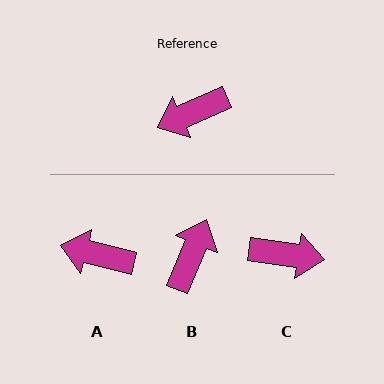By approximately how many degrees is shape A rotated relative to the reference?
Approximately 38 degrees clockwise.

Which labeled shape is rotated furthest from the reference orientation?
C, about 148 degrees away.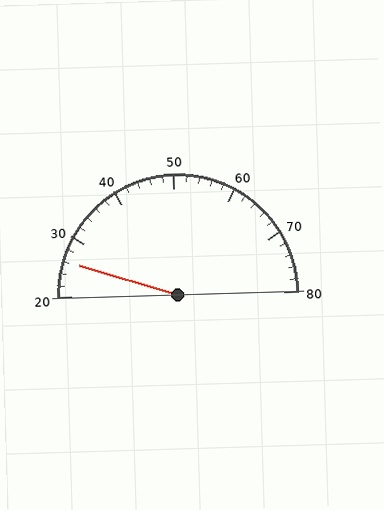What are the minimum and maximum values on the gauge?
The gauge ranges from 20 to 80.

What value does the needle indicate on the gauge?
The needle indicates approximately 26.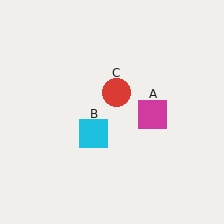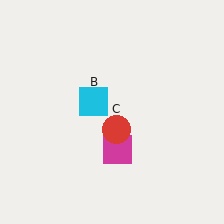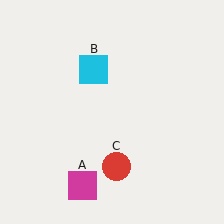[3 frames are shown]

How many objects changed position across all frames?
3 objects changed position: magenta square (object A), cyan square (object B), red circle (object C).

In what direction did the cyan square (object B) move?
The cyan square (object B) moved up.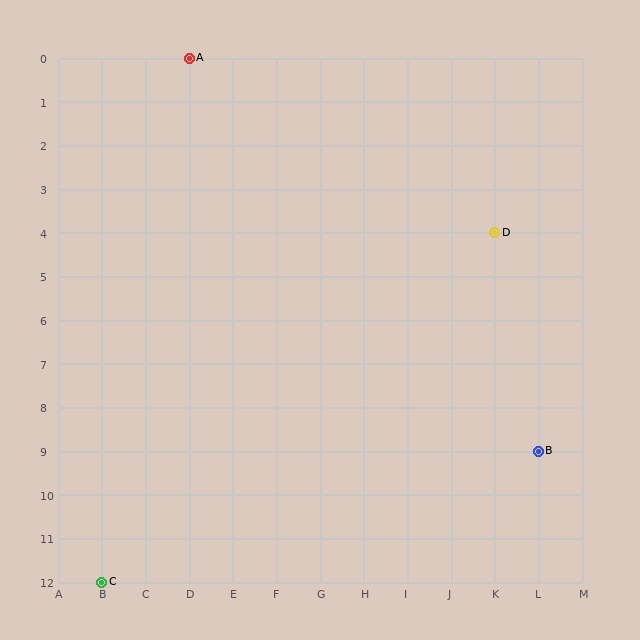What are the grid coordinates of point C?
Point C is at grid coordinates (B, 12).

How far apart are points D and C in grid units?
Points D and C are 9 columns and 8 rows apart (about 12.0 grid units diagonally).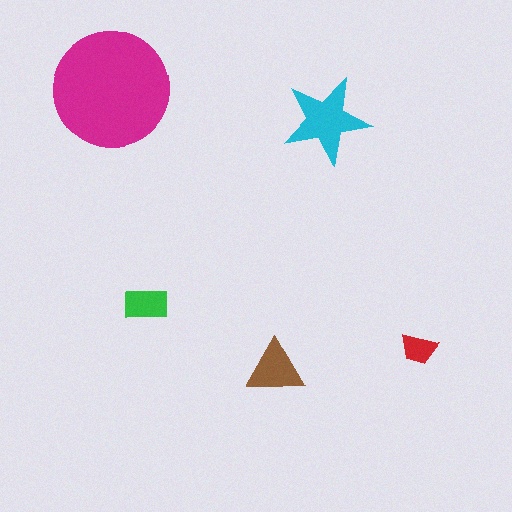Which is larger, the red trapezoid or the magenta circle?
The magenta circle.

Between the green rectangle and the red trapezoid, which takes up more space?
The green rectangle.